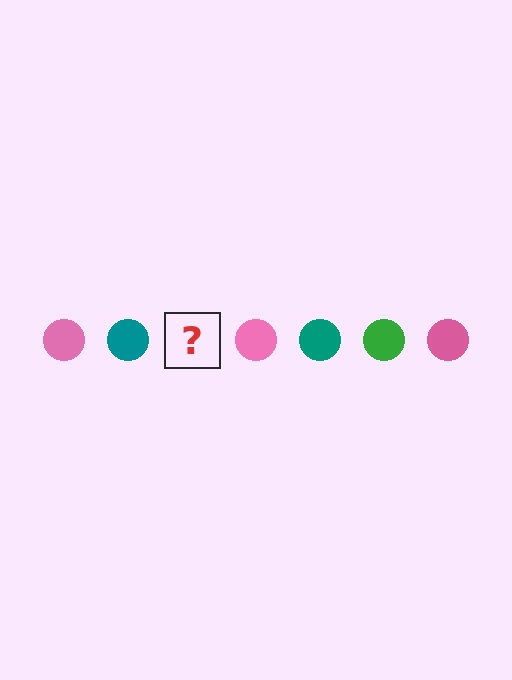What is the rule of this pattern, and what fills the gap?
The rule is that the pattern cycles through pink, teal, green circles. The gap should be filled with a green circle.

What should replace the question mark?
The question mark should be replaced with a green circle.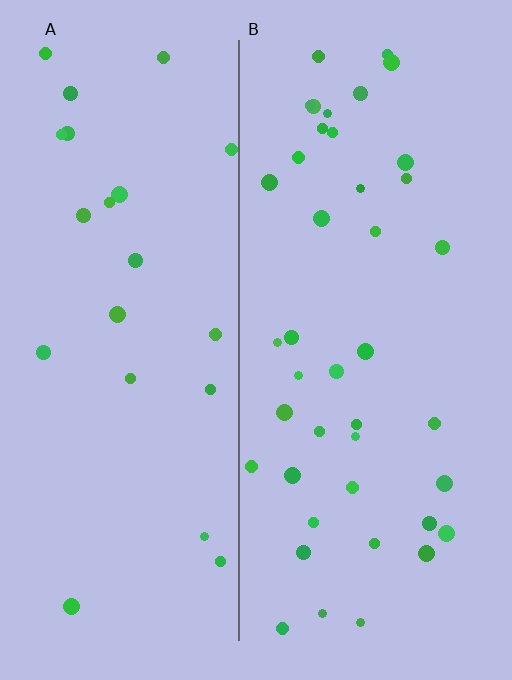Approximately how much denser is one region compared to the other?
Approximately 1.9× — region B over region A.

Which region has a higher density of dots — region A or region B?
B (the right).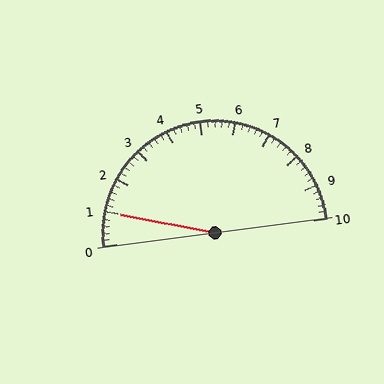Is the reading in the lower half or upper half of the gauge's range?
The reading is in the lower half of the range (0 to 10).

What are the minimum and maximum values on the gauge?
The gauge ranges from 0 to 10.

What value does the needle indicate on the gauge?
The needle indicates approximately 1.0.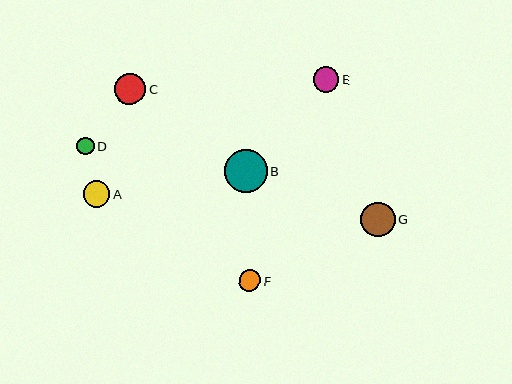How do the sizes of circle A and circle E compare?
Circle A and circle E are approximately the same size.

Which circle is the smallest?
Circle D is the smallest with a size of approximately 17 pixels.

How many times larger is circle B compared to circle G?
Circle B is approximately 1.2 times the size of circle G.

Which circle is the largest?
Circle B is the largest with a size of approximately 43 pixels.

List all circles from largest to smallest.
From largest to smallest: B, G, C, A, E, F, D.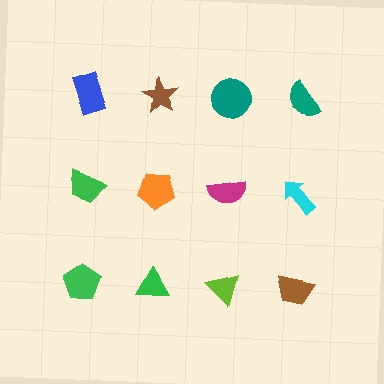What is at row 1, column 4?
A teal semicircle.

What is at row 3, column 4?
A brown trapezoid.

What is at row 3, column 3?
A lime triangle.